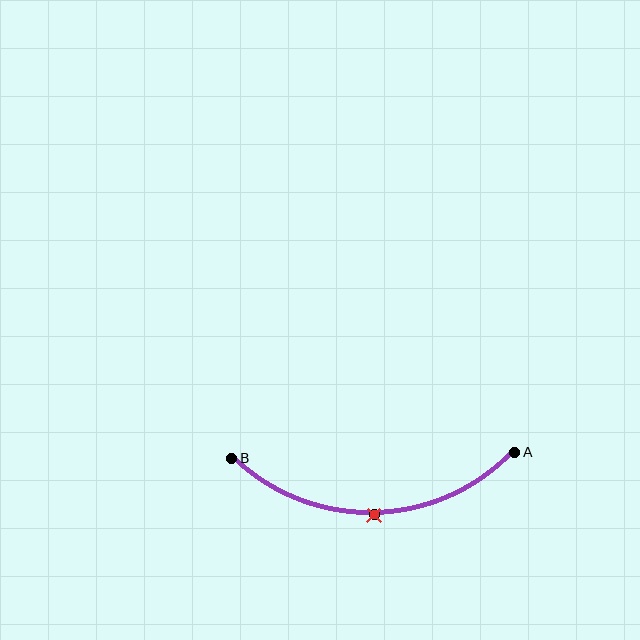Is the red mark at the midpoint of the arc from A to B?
Yes. The red mark lies on the arc at equal arc-length from both A and B — it is the arc midpoint.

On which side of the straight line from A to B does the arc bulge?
The arc bulges below the straight line connecting A and B.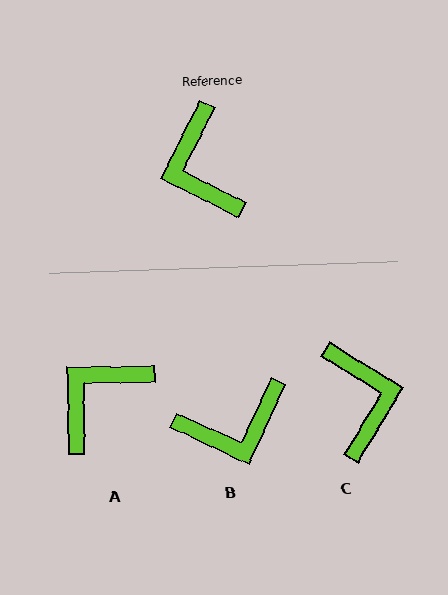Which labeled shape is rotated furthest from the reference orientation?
C, about 175 degrees away.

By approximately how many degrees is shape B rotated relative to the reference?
Approximately 92 degrees counter-clockwise.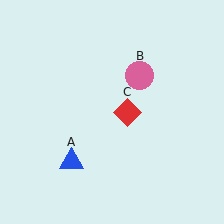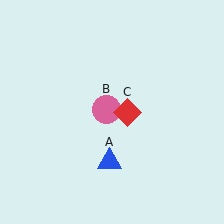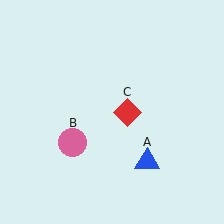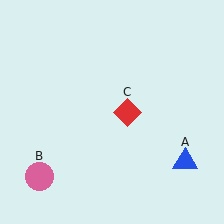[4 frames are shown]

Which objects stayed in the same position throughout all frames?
Red diamond (object C) remained stationary.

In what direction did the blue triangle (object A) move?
The blue triangle (object A) moved right.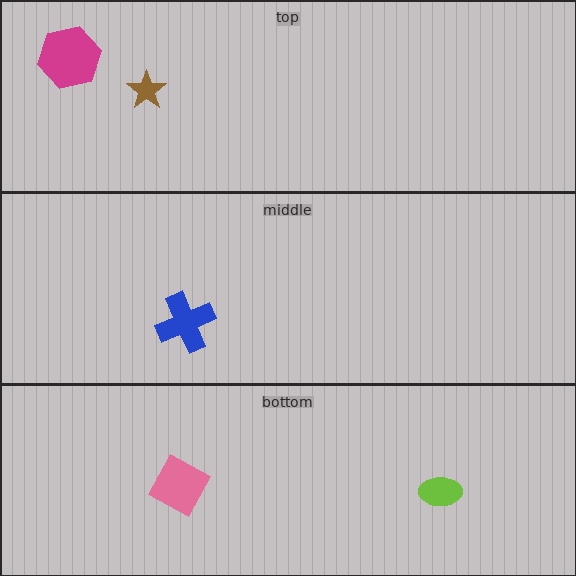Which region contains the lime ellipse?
The bottom region.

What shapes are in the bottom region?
The pink diamond, the lime ellipse.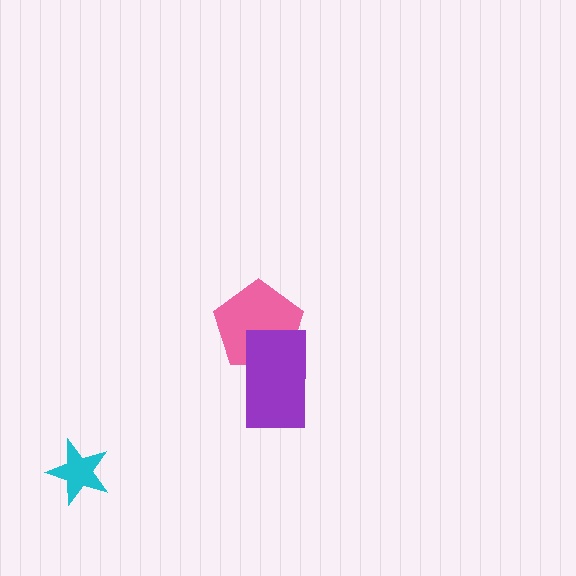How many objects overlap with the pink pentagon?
1 object overlaps with the pink pentagon.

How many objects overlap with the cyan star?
0 objects overlap with the cyan star.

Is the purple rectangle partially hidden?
No, no other shape covers it.